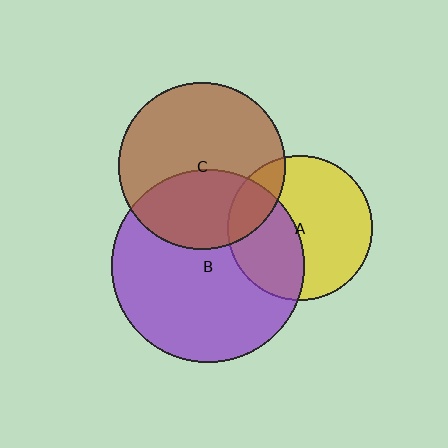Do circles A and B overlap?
Yes.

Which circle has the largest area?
Circle B (purple).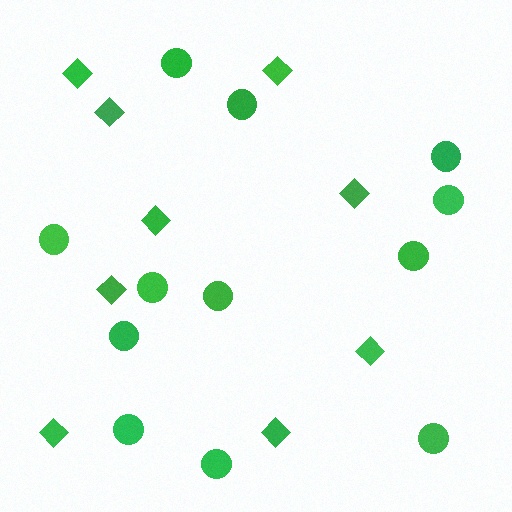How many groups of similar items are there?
There are 2 groups: one group of circles (12) and one group of diamonds (9).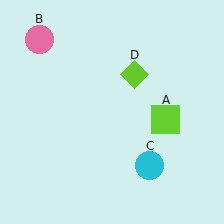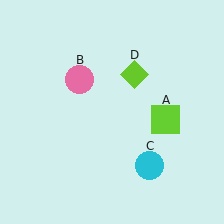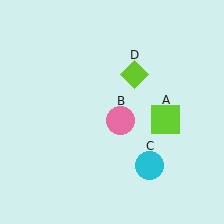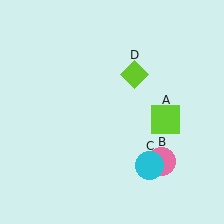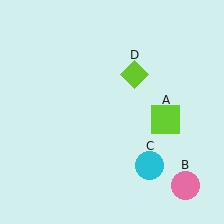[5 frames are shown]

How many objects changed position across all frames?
1 object changed position: pink circle (object B).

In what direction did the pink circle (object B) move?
The pink circle (object B) moved down and to the right.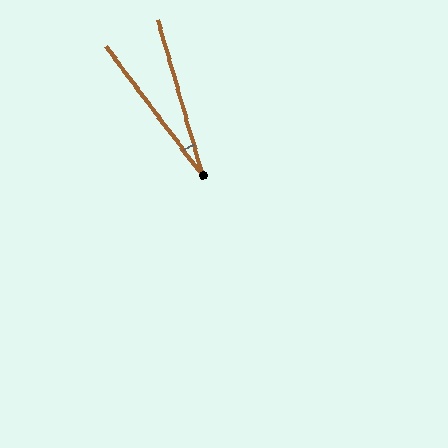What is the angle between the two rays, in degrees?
Approximately 20 degrees.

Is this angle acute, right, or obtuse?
It is acute.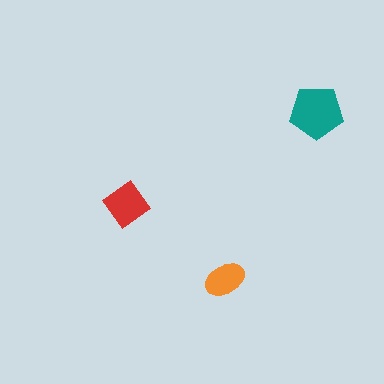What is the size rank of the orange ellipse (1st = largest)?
3rd.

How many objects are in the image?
There are 3 objects in the image.